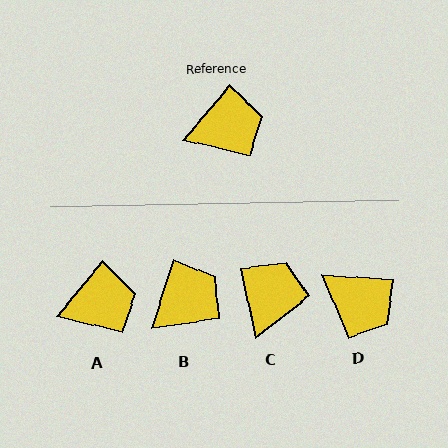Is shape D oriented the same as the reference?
No, it is off by about 54 degrees.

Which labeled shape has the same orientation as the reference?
A.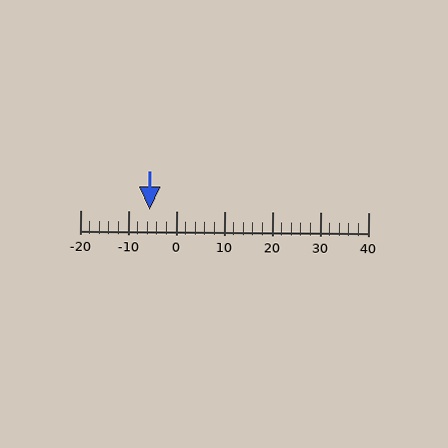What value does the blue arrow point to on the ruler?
The blue arrow points to approximately -6.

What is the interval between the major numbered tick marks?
The major tick marks are spaced 10 units apart.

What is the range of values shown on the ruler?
The ruler shows values from -20 to 40.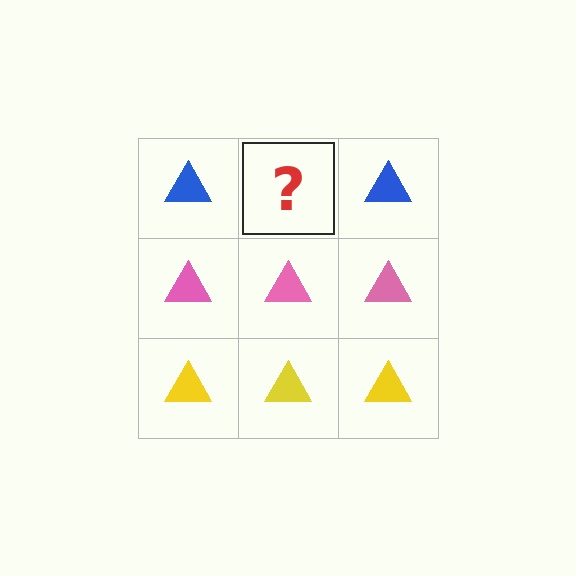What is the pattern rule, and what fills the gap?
The rule is that each row has a consistent color. The gap should be filled with a blue triangle.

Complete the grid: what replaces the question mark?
The question mark should be replaced with a blue triangle.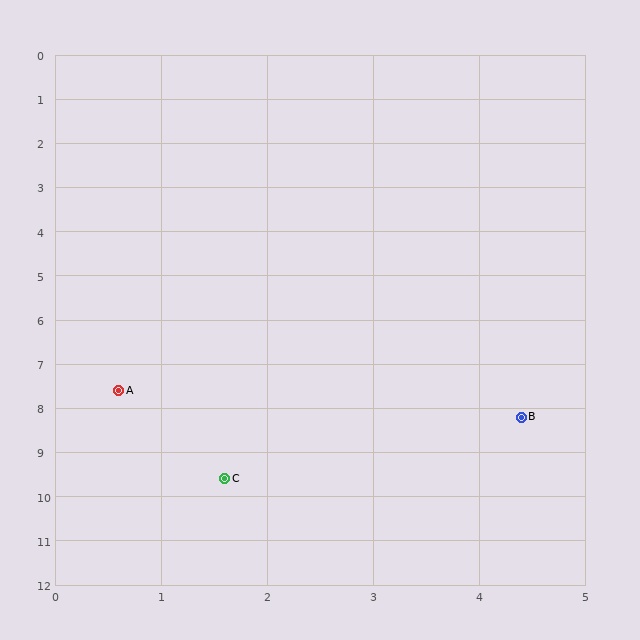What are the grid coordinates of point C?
Point C is at approximately (1.6, 9.6).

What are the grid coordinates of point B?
Point B is at approximately (4.4, 8.2).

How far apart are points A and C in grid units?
Points A and C are about 2.2 grid units apart.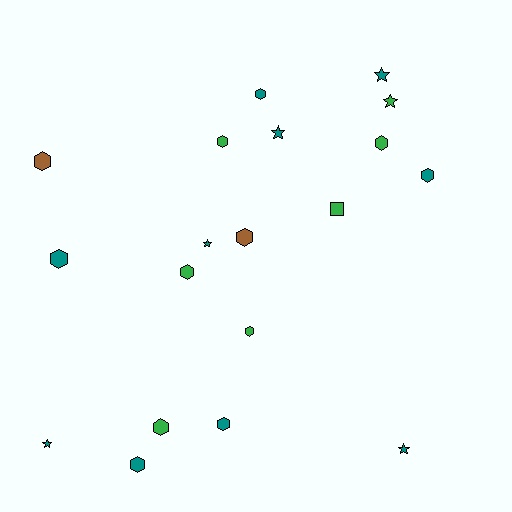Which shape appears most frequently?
Hexagon, with 12 objects.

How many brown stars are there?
There are no brown stars.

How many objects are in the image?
There are 19 objects.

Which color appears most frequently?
Teal, with 10 objects.